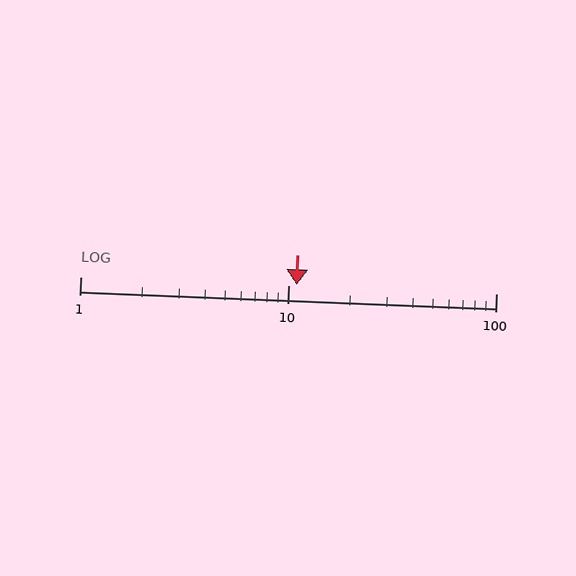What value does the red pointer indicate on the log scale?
The pointer indicates approximately 11.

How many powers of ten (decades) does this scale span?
The scale spans 2 decades, from 1 to 100.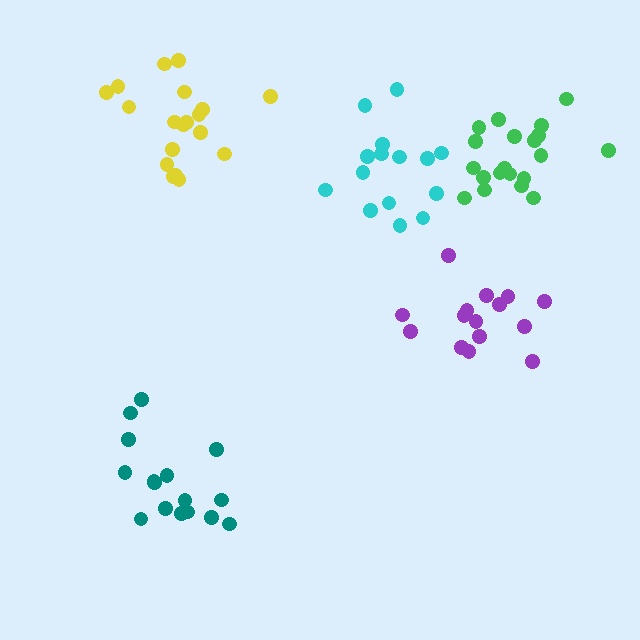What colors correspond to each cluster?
The clusters are colored: teal, purple, green, yellow, cyan.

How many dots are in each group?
Group 1: 16 dots, Group 2: 15 dots, Group 3: 20 dots, Group 4: 19 dots, Group 5: 15 dots (85 total).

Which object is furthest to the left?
The teal cluster is leftmost.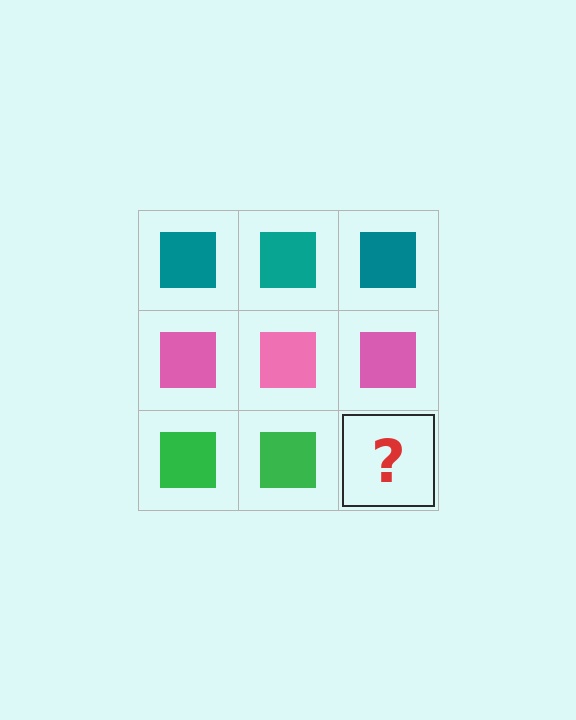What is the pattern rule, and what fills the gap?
The rule is that each row has a consistent color. The gap should be filled with a green square.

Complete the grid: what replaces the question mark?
The question mark should be replaced with a green square.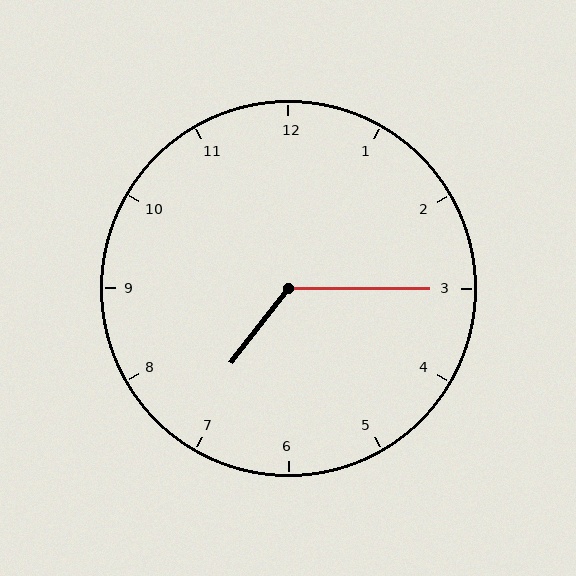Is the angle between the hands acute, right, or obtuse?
It is obtuse.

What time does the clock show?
7:15.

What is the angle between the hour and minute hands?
Approximately 128 degrees.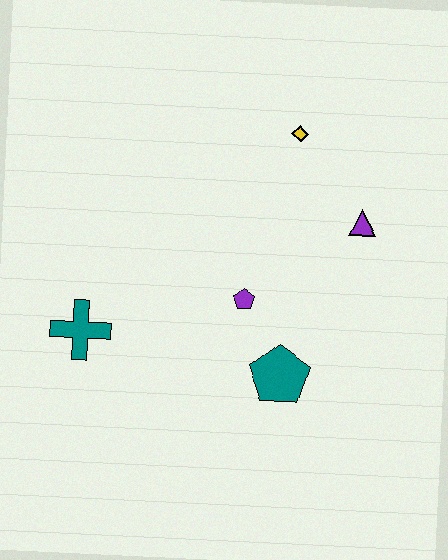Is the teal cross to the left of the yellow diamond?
Yes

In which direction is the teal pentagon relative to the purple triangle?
The teal pentagon is below the purple triangle.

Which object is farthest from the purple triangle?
The teal cross is farthest from the purple triangle.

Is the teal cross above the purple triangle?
No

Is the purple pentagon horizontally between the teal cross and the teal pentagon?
Yes